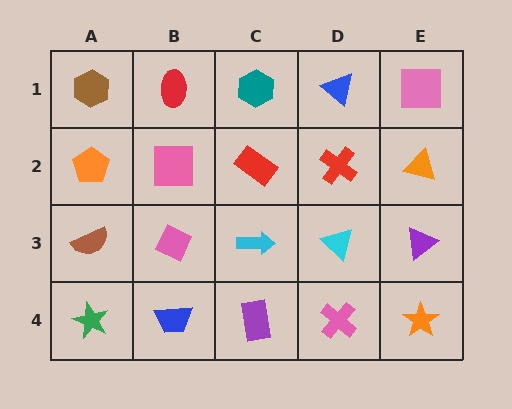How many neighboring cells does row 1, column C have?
3.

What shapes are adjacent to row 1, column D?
A red cross (row 2, column D), a teal hexagon (row 1, column C), a pink square (row 1, column E).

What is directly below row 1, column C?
A red rectangle.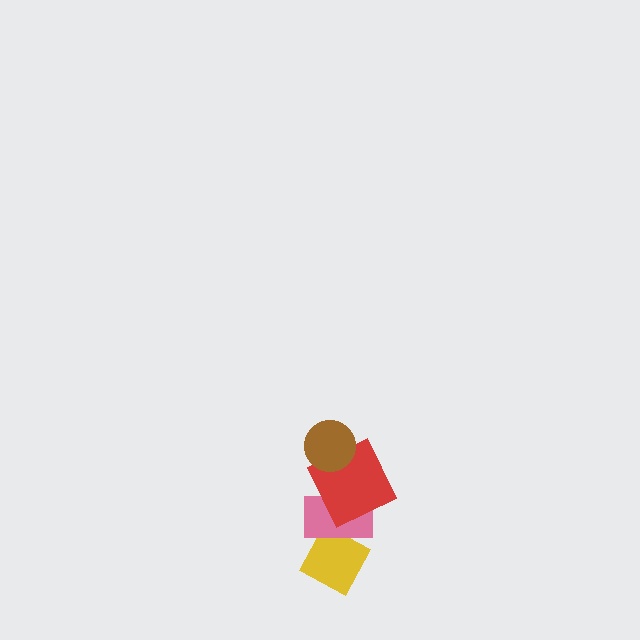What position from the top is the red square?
The red square is 2nd from the top.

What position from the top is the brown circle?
The brown circle is 1st from the top.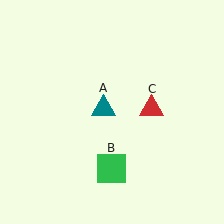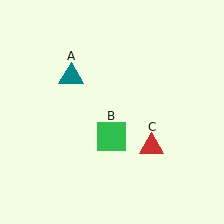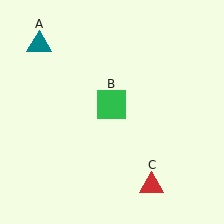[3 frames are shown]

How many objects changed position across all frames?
3 objects changed position: teal triangle (object A), green square (object B), red triangle (object C).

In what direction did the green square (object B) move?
The green square (object B) moved up.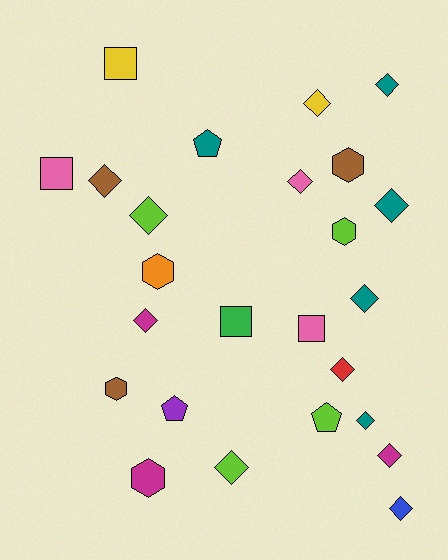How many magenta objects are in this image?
There are 3 magenta objects.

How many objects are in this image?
There are 25 objects.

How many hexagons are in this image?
There are 5 hexagons.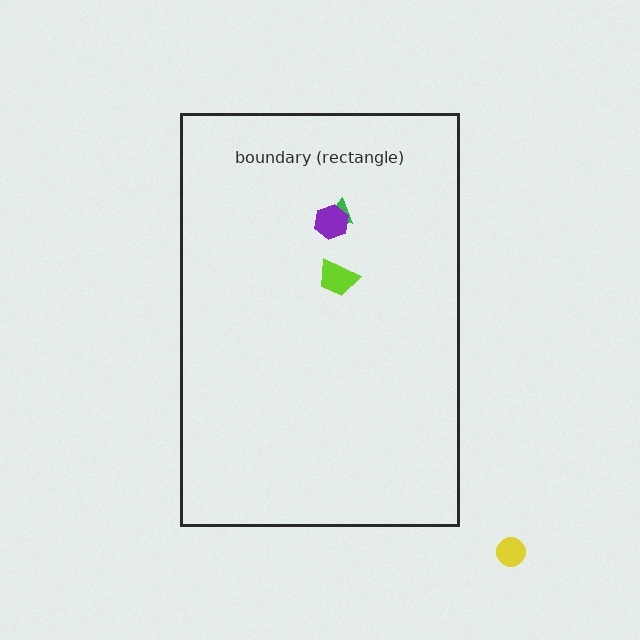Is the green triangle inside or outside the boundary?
Inside.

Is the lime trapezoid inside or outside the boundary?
Inside.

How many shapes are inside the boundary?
3 inside, 1 outside.